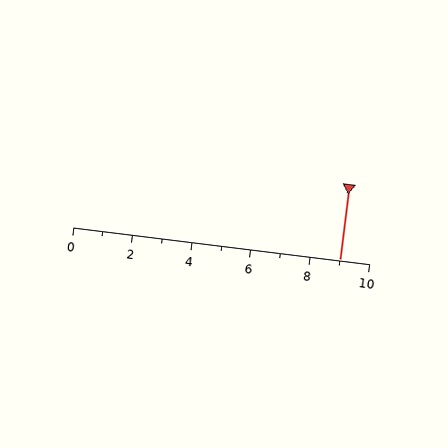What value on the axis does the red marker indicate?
The marker indicates approximately 9.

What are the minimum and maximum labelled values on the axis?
The axis runs from 0 to 10.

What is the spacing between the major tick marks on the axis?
The major ticks are spaced 2 apart.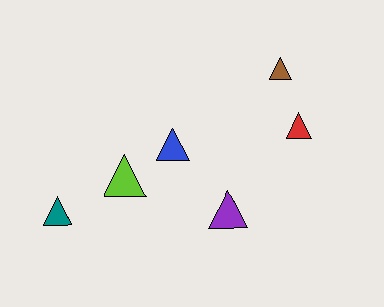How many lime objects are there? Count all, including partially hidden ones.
There is 1 lime object.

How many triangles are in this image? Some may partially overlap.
There are 6 triangles.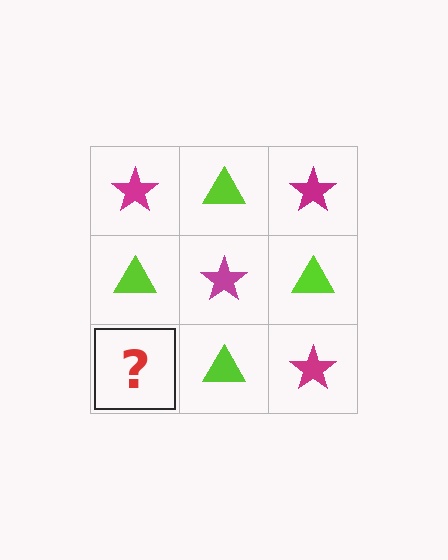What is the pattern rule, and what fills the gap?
The rule is that it alternates magenta star and lime triangle in a checkerboard pattern. The gap should be filled with a magenta star.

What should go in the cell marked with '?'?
The missing cell should contain a magenta star.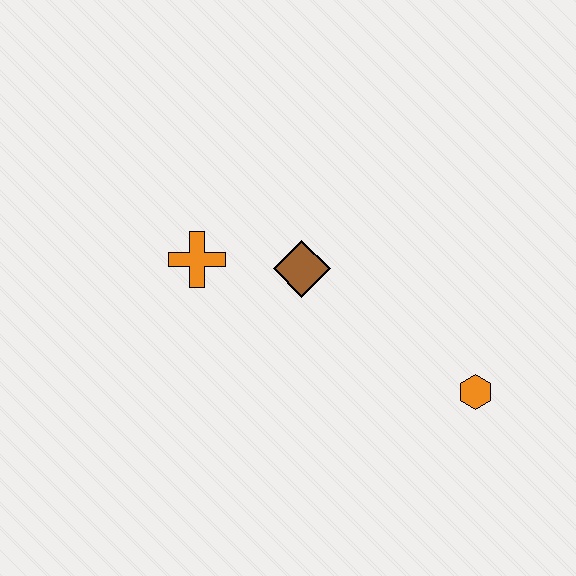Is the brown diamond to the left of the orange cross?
No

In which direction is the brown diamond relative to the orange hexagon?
The brown diamond is to the left of the orange hexagon.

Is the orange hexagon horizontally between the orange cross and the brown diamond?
No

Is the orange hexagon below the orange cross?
Yes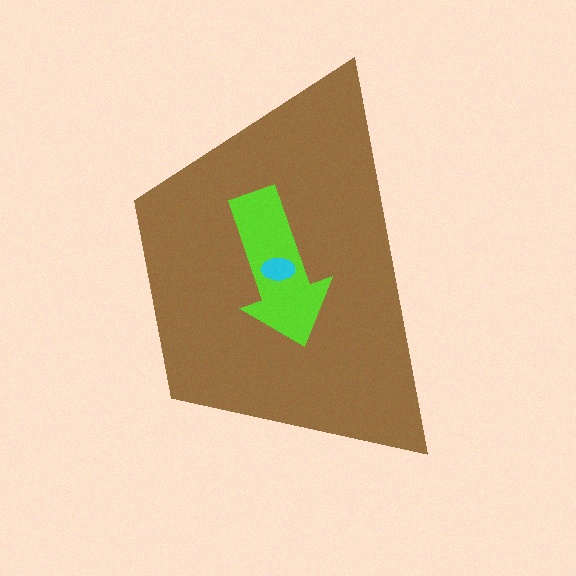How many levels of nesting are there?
3.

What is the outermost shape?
The brown trapezoid.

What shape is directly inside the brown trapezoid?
The lime arrow.